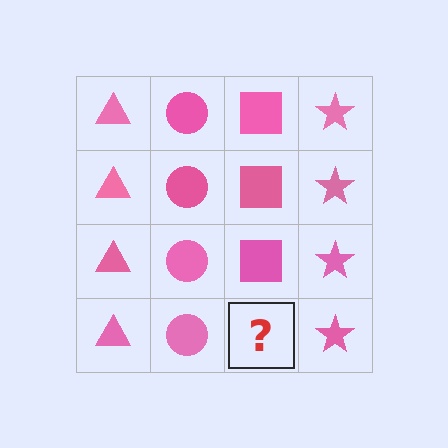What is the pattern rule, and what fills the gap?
The rule is that each column has a consistent shape. The gap should be filled with a pink square.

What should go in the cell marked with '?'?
The missing cell should contain a pink square.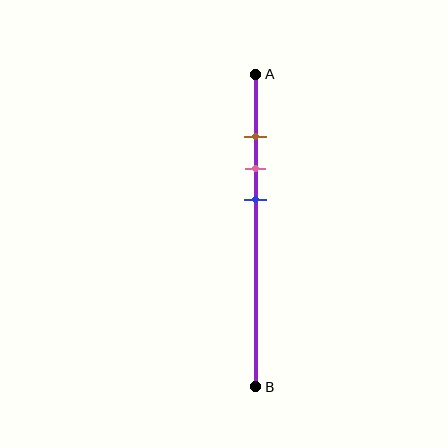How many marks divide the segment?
There are 3 marks dividing the segment.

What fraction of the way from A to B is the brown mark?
The brown mark is approximately 20% (0.2) of the way from A to B.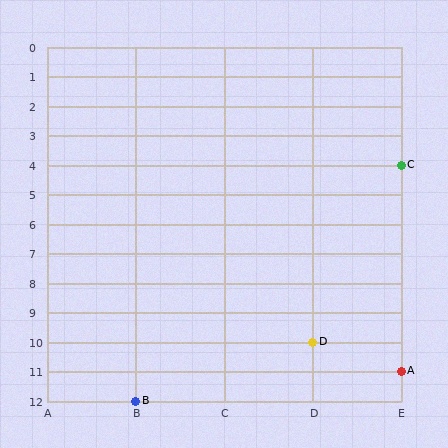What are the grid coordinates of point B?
Point B is at grid coordinates (B, 12).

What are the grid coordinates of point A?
Point A is at grid coordinates (E, 11).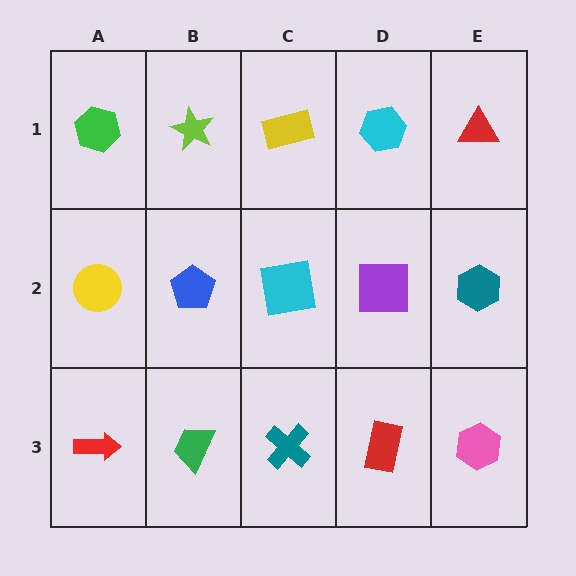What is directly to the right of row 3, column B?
A teal cross.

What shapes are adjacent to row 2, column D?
A cyan hexagon (row 1, column D), a red rectangle (row 3, column D), a cyan square (row 2, column C), a teal hexagon (row 2, column E).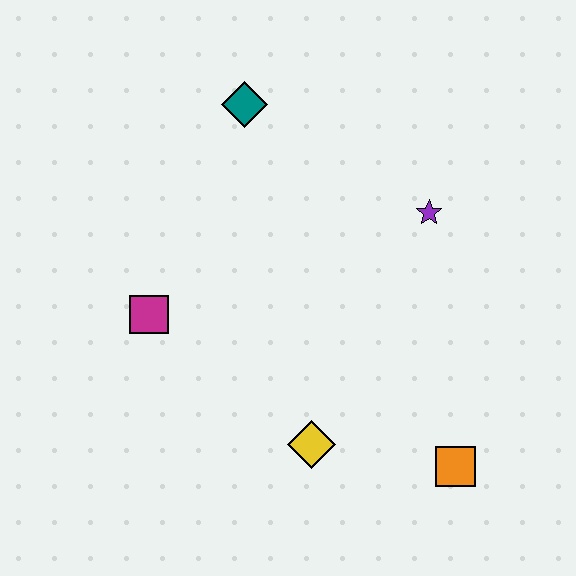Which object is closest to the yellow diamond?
The orange square is closest to the yellow diamond.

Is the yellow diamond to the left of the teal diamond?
No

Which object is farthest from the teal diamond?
The orange square is farthest from the teal diamond.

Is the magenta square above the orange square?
Yes